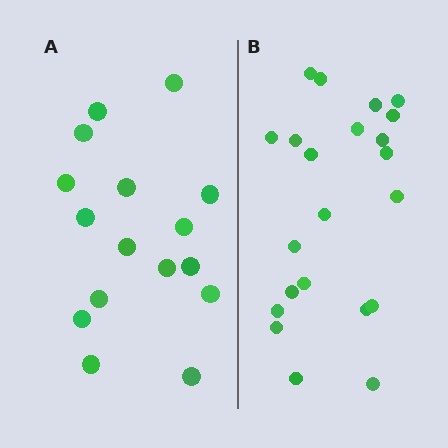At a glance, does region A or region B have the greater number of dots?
Region B (the right region) has more dots.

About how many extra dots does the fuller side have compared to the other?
Region B has about 6 more dots than region A.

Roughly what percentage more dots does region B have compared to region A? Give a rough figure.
About 40% more.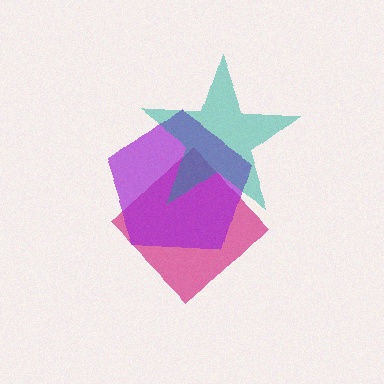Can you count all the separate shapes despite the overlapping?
Yes, there are 3 separate shapes.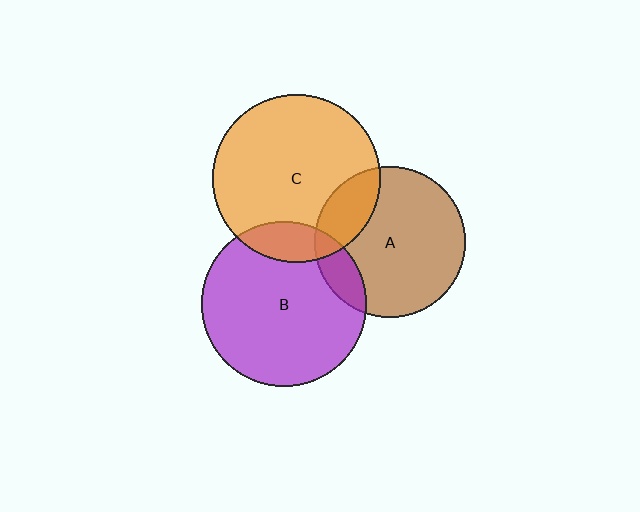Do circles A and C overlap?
Yes.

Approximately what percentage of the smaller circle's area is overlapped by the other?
Approximately 20%.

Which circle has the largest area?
Circle C (orange).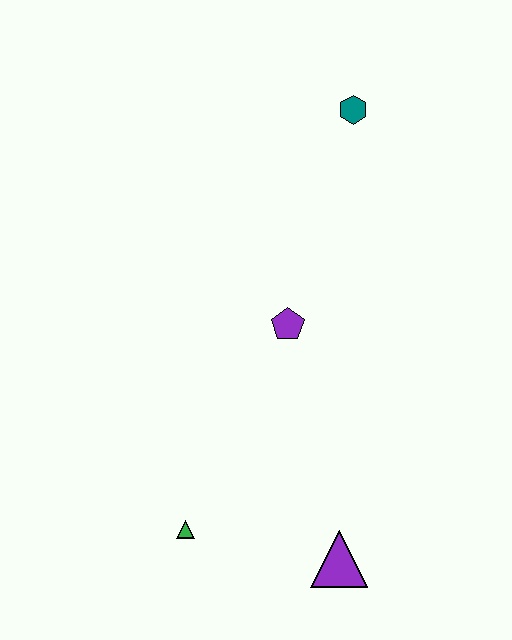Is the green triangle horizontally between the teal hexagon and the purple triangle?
No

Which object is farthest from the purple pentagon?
The purple triangle is farthest from the purple pentagon.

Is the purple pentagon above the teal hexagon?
No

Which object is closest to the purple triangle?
The green triangle is closest to the purple triangle.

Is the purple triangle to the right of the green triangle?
Yes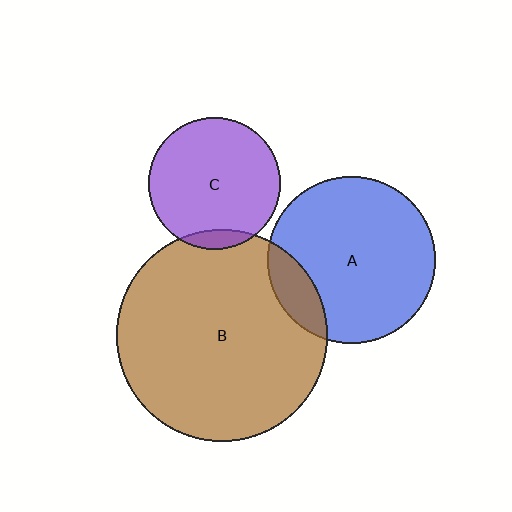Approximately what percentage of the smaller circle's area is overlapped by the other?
Approximately 15%.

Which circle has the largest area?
Circle B (brown).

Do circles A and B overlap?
Yes.